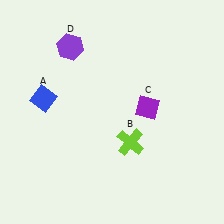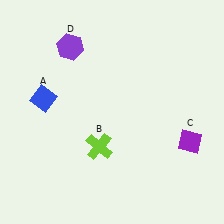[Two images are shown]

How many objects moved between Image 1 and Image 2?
2 objects moved between the two images.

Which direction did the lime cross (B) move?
The lime cross (B) moved left.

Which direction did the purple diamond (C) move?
The purple diamond (C) moved right.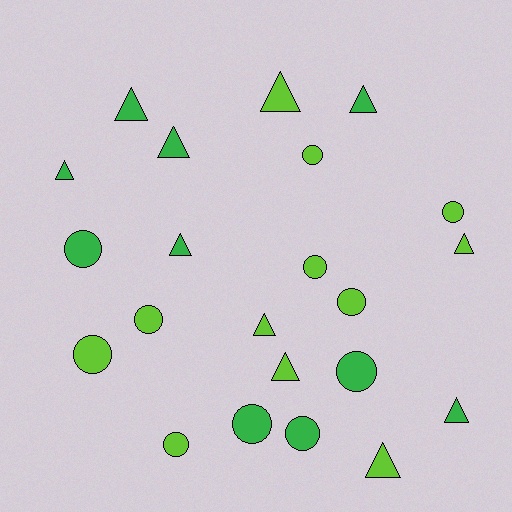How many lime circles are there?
There are 7 lime circles.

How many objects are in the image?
There are 22 objects.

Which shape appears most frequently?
Triangle, with 11 objects.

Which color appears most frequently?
Lime, with 12 objects.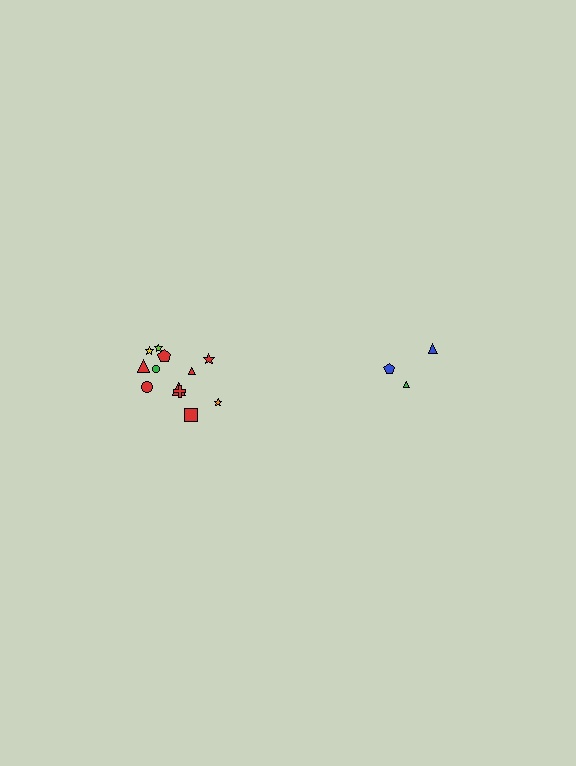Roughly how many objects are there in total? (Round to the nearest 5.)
Roughly 15 objects in total.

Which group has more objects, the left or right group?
The left group.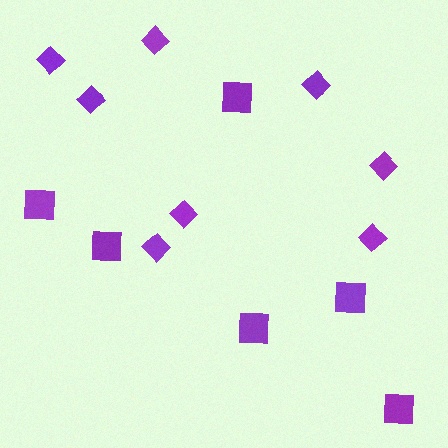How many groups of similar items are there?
There are 2 groups: one group of squares (6) and one group of diamonds (8).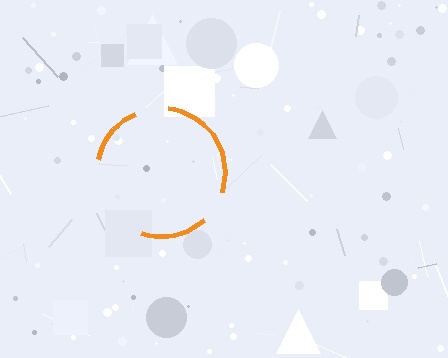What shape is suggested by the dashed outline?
The dashed outline suggests a circle.